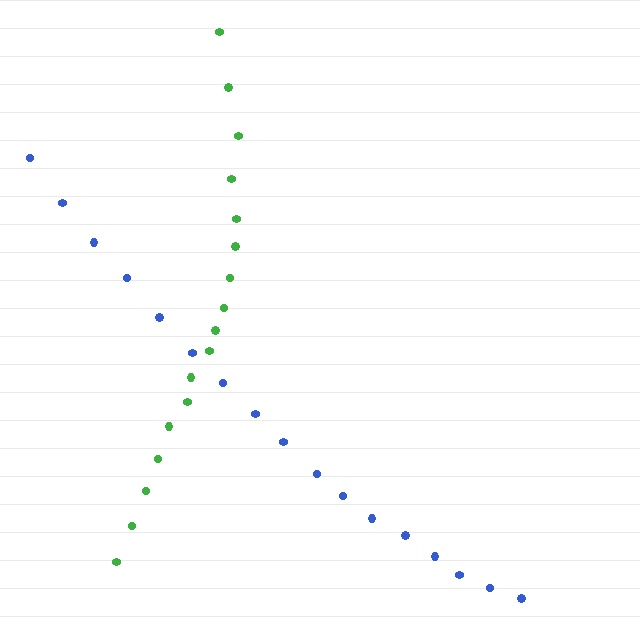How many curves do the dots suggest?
There are 2 distinct paths.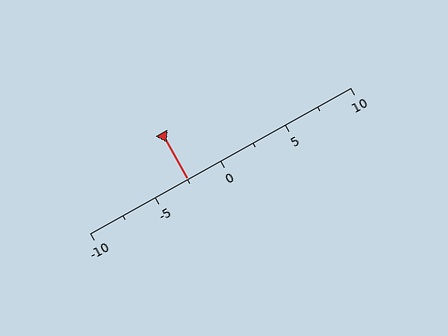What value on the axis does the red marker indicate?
The marker indicates approximately -2.5.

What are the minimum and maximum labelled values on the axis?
The axis runs from -10 to 10.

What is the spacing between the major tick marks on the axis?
The major ticks are spaced 5 apart.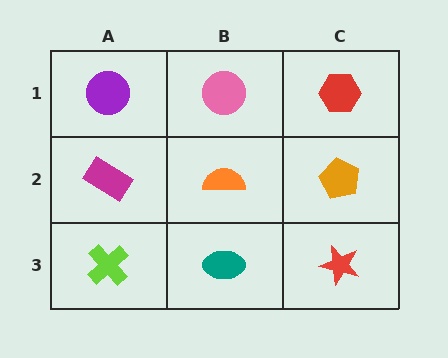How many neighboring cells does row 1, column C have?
2.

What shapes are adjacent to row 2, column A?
A purple circle (row 1, column A), a lime cross (row 3, column A), an orange semicircle (row 2, column B).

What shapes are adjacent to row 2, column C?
A red hexagon (row 1, column C), a red star (row 3, column C), an orange semicircle (row 2, column B).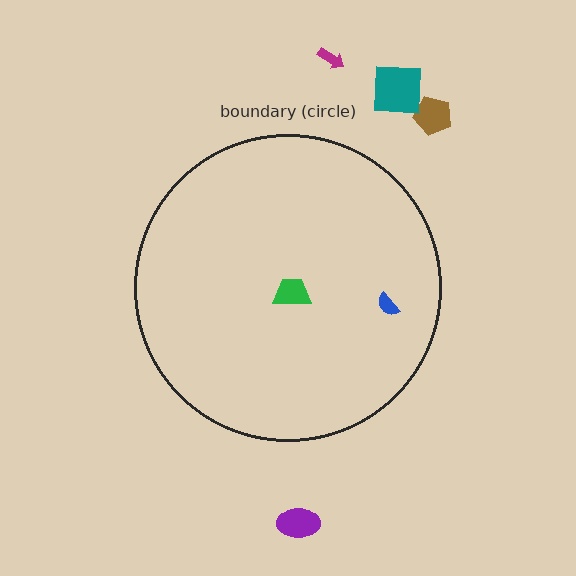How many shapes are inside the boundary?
2 inside, 4 outside.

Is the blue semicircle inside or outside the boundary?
Inside.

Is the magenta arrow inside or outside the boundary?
Outside.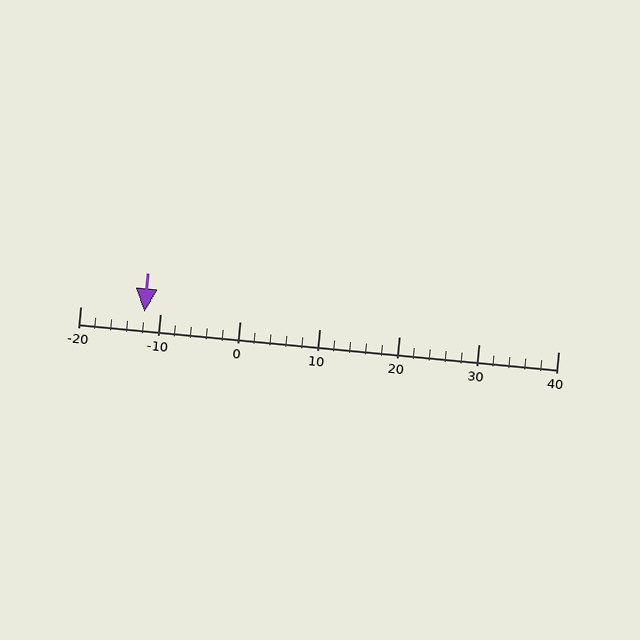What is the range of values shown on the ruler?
The ruler shows values from -20 to 40.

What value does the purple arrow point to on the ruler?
The purple arrow points to approximately -12.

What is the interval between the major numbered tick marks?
The major tick marks are spaced 10 units apart.